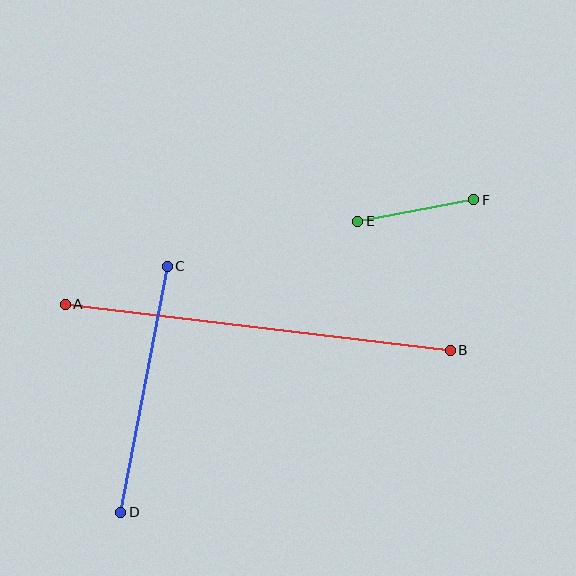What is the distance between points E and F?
The distance is approximately 118 pixels.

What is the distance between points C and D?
The distance is approximately 250 pixels.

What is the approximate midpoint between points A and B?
The midpoint is at approximately (258, 327) pixels.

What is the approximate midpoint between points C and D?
The midpoint is at approximately (144, 389) pixels.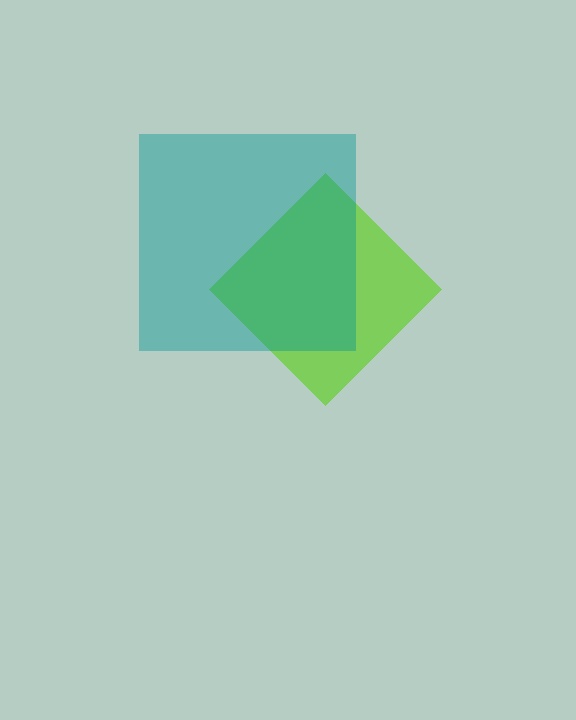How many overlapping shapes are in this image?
There are 2 overlapping shapes in the image.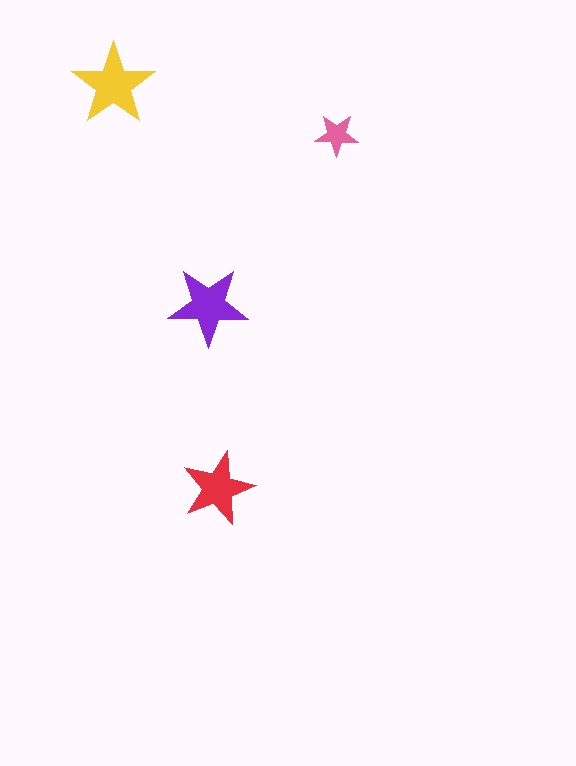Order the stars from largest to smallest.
the yellow one, the purple one, the red one, the pink one.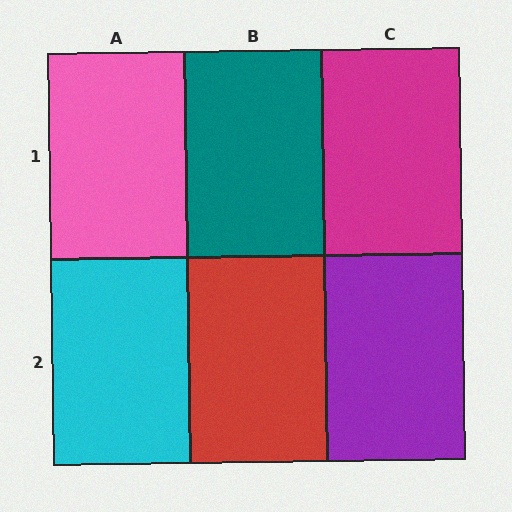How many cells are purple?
1 cell is purple.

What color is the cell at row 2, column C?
Purple.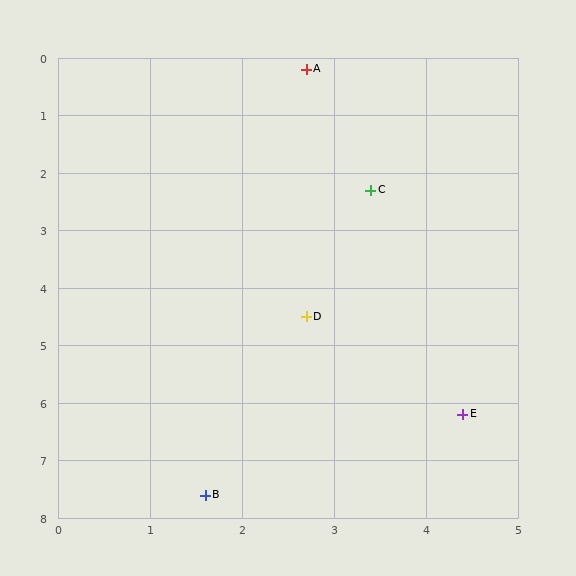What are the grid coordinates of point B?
Point B is at approximately (1.6, 7.6).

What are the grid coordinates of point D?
Point D is at approximately (2.7, 4.5).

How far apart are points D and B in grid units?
Points D and B are about 3.3 grid units apart.